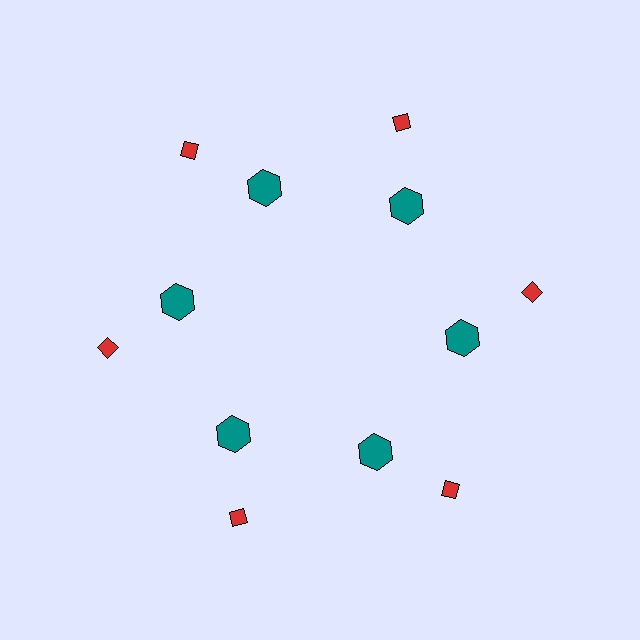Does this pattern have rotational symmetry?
Yes, this pattern has 6-fold rotational symmetry. It looks the same after rotating 60 degrees around the center.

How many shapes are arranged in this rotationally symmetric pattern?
There are 12 shapes, arranged in 6 groups of 2.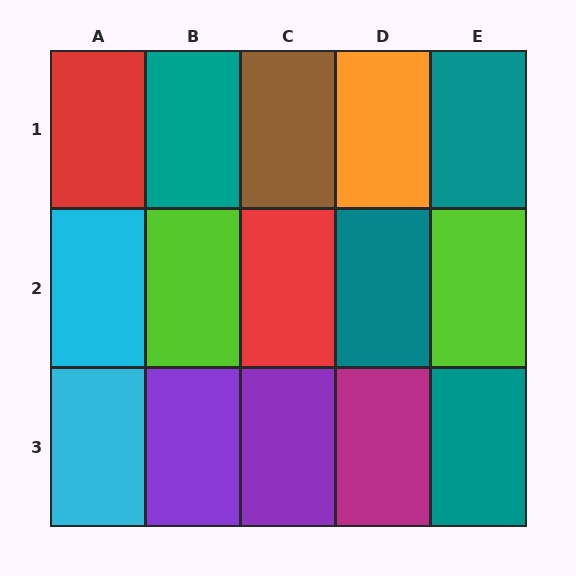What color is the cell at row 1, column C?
Brown.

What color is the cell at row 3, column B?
Purple.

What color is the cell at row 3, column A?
Cyan.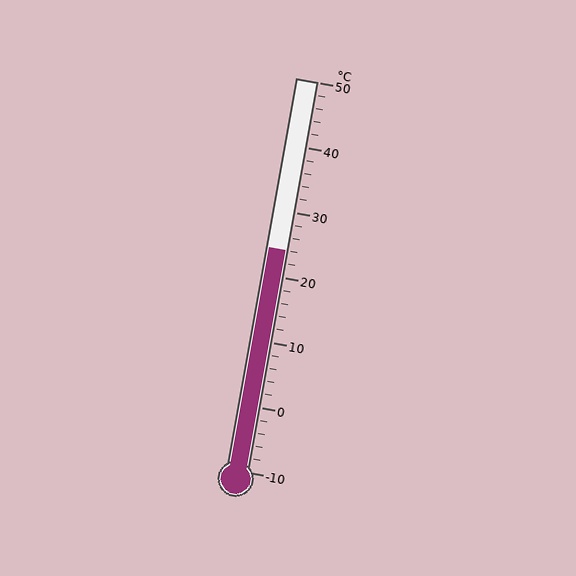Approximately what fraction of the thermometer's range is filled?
The thermometer is filled to approximately 55% of its range.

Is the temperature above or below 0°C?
The temperature is above 0°C.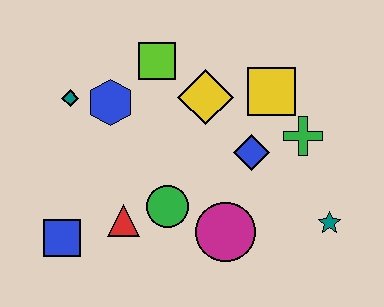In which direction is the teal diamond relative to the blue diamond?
The teal diamond is to the left of the blue diamond.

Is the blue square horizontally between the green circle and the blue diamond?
No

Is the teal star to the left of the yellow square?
No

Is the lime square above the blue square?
Yes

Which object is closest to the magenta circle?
The green circle is closest to the magenta circle.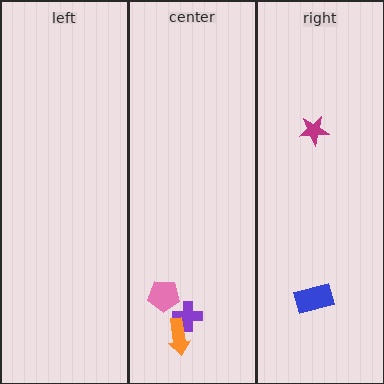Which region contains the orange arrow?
The center region.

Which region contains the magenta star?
The right region.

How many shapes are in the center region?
3.